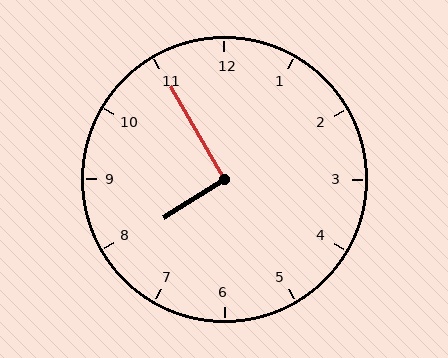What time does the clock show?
7:55.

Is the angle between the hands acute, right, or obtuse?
It is right.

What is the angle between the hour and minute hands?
Approximately 92 degrees.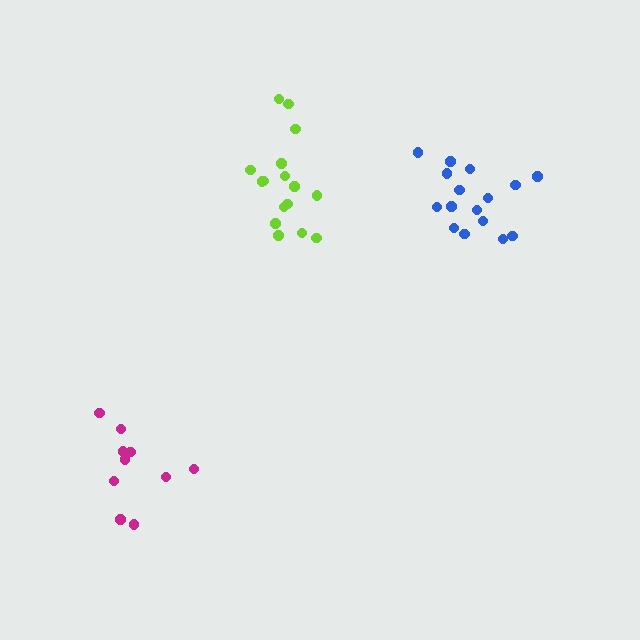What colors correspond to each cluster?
The clusters are colored: magenta, blue, lime.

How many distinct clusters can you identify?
There are 3 distinct clusters.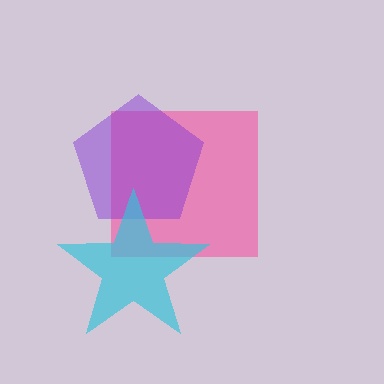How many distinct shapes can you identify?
There are 3 distinct shapes: a pink square, a purple pentagon, a cyan star.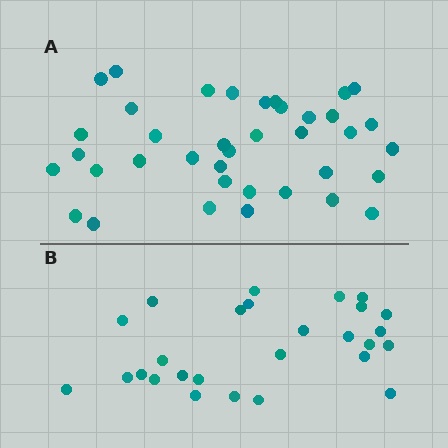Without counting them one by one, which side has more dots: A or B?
Region A (the top region) has more dots.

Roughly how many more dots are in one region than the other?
Region A has roughly 12 or so more dots than region B.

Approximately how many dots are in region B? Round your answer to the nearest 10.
About 30 dots. (The exact count is 27, which rounds to 30.)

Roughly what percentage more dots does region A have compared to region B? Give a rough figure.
About 40% more.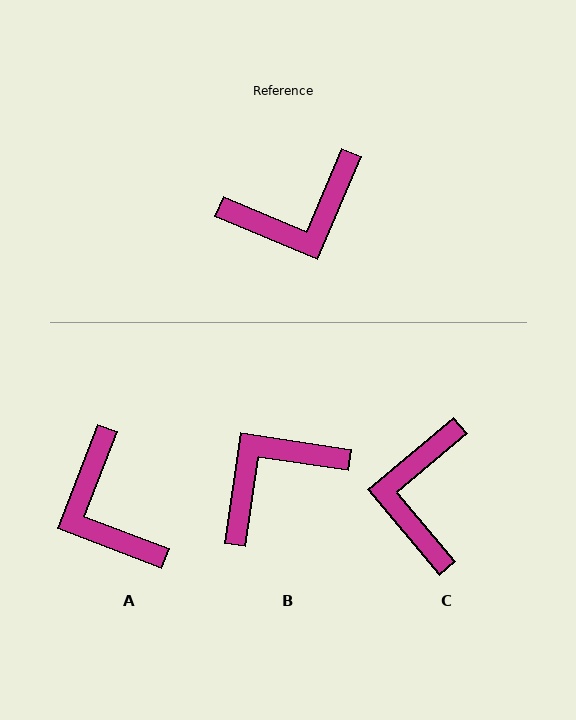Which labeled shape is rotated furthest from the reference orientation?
B, about 165 degrees away.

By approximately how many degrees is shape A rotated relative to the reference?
Approximately 88 degrees clockwise.